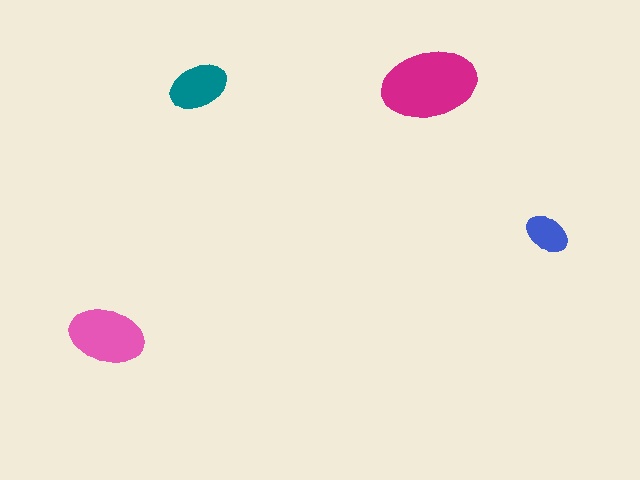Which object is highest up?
The magenta ellipse is topmost.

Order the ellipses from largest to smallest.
the magenta one, the pink one, the teal one, the blue one.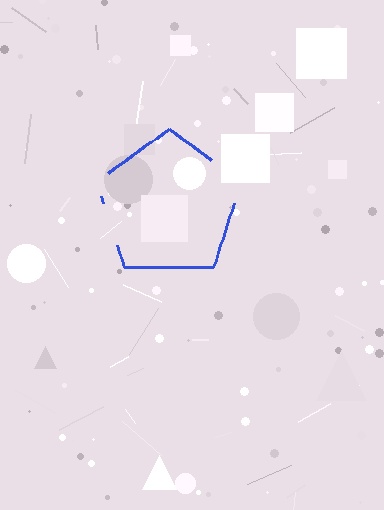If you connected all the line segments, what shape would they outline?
They would outline a pentagon.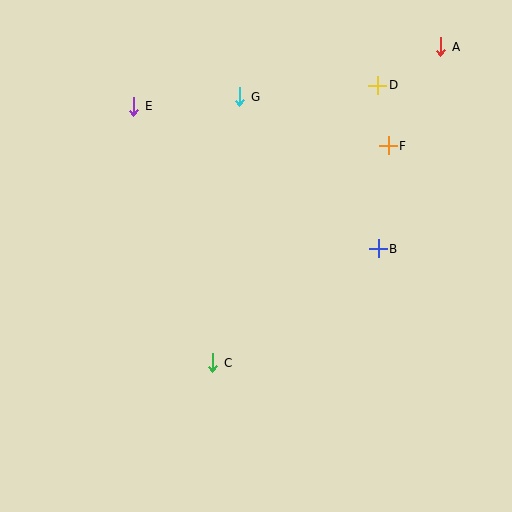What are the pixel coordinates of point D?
Point D is at (378, 85).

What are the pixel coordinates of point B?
Point B is at (378, 249).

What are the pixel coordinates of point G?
Point G is at (240, 97).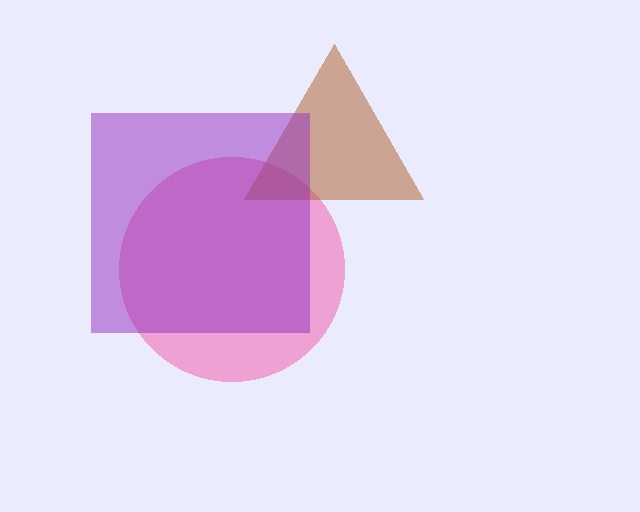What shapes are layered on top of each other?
The layered shapes are: a pink circle, a brown triangle, a purple square.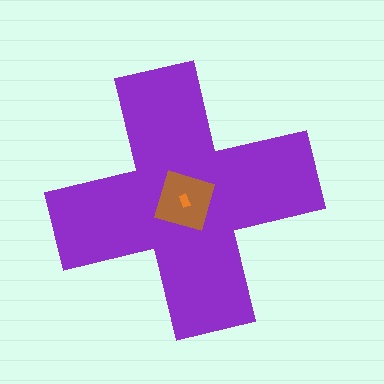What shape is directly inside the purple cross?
The brown square.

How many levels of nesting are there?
3.